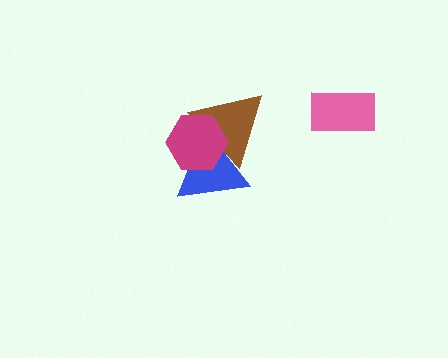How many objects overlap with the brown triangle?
2 objects overlap with the brown triangle.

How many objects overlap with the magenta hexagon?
2 objects overlap with the magenta hexagon.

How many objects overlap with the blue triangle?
2 objects overlap with the blue triangle.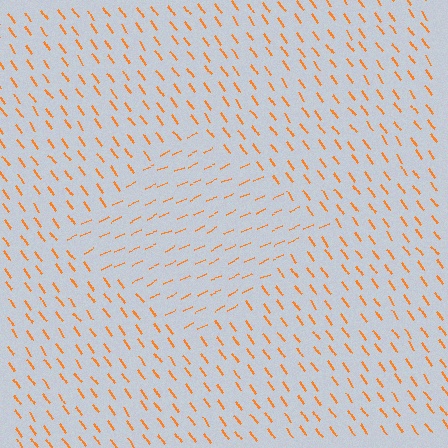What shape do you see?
I see a diamond.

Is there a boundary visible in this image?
Yes, there is a texture boundary formed by a change in line orientation.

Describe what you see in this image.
The image is filled with small orange line segments. A diamond region in the image has lines oriented differently from the surrounding lines, creating a visible texture boundary.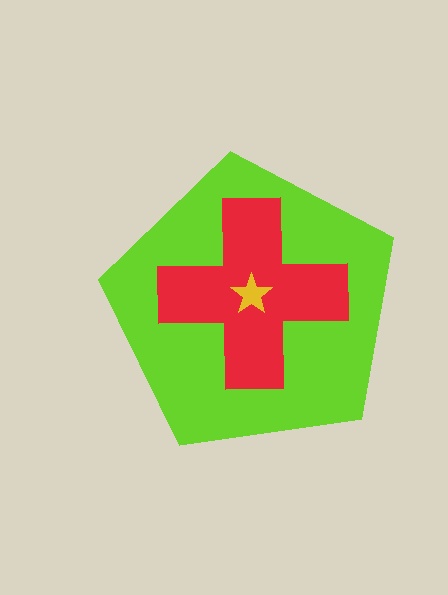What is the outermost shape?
The lime pentagon.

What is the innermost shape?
The yellow star.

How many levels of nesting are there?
3.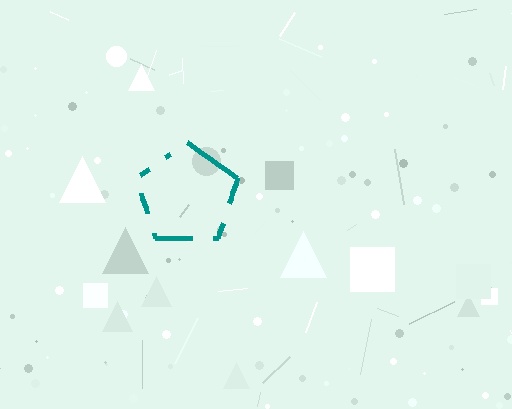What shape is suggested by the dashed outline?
The dashed outline suggests a pentagon.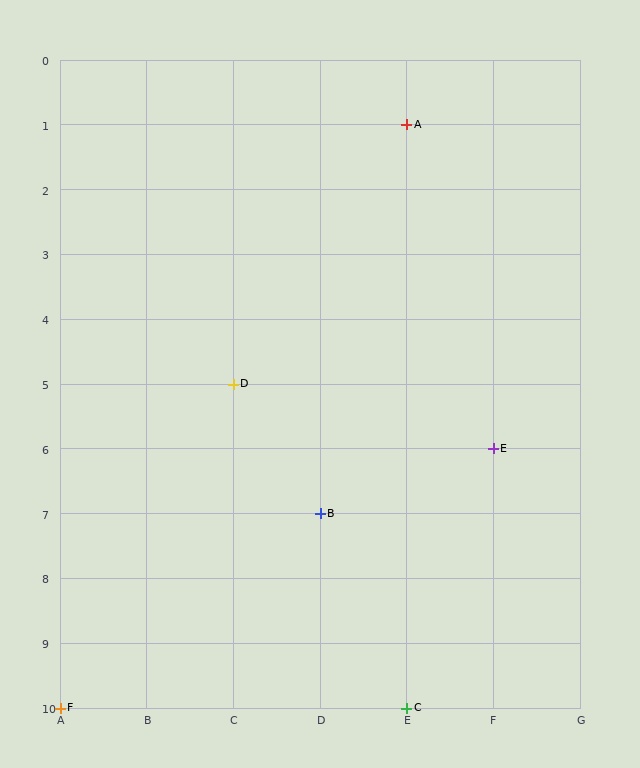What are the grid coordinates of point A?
Point A is at grid coordinates (E, 1).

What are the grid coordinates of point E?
Point E is at grid coordinates (F, 6).